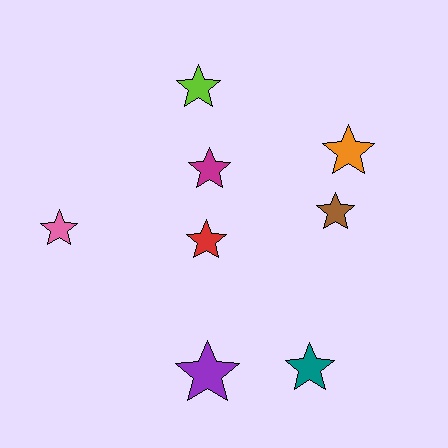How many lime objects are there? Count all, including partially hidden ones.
There is 1 lime object.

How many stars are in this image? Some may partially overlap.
There are 8 stars.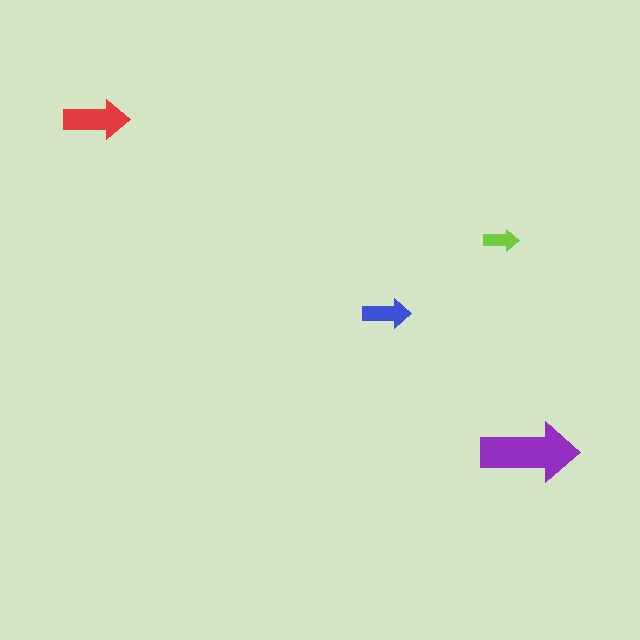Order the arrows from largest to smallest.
the purple one, the red one, the blue one, the lime one.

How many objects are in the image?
There are 4 objects in the image.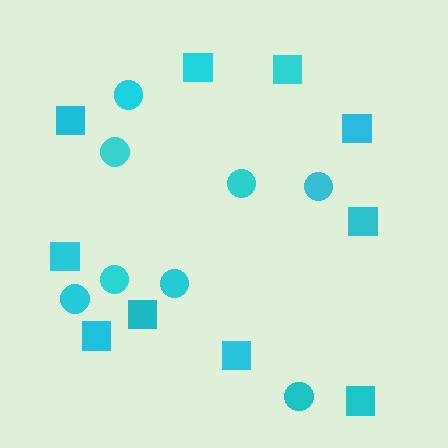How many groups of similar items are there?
There are 2 groups: one group of squares (10) and one group of circles (8).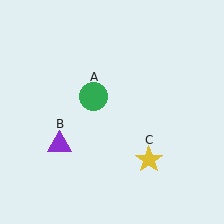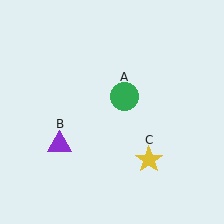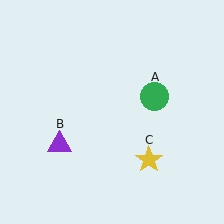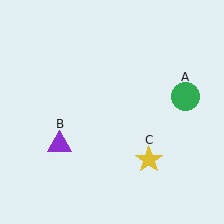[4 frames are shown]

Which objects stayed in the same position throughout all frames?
Purple triangle (object B) and yellow star (object C) remained stationary.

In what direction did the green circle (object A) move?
The green circle (object A) moved right.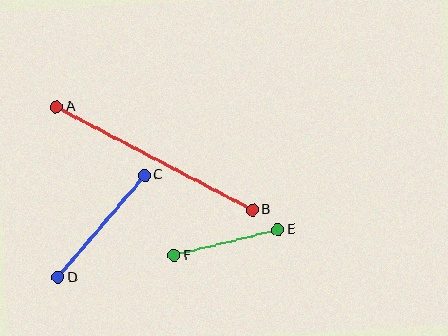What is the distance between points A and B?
The distance is approximately 221 pixels.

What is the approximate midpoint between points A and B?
The midpoint is at approximately (154, 158) pixels.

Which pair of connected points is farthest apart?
Points A and B are farthest apart.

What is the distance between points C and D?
The distance is approximately 134 pixels.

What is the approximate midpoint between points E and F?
The midpoint is at approximately (226, 243) pixels.